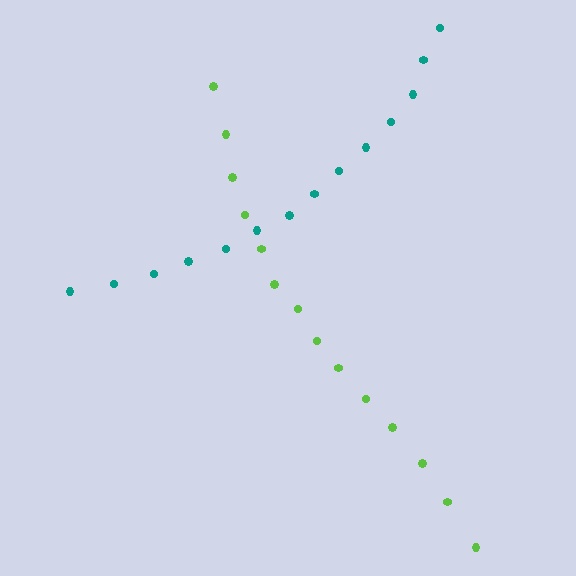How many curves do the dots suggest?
There are 2 distinct paths.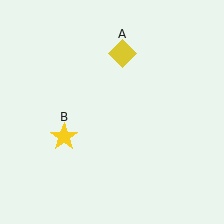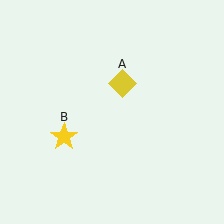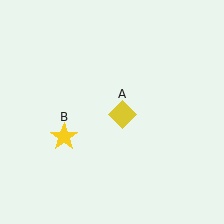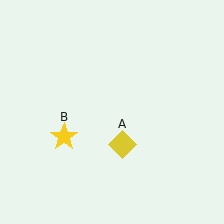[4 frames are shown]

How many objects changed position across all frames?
1 object changed position: yellow diamond (object A).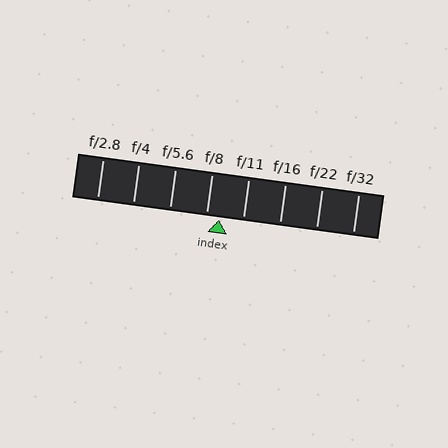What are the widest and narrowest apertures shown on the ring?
The widest aperture shown is f/2.8 and the narrowest is f/32.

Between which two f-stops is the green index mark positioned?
The index mark is between f/8 and f/11.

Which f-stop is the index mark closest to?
The index mark is closest to f/8.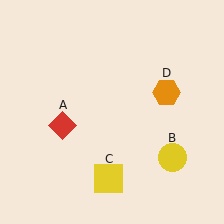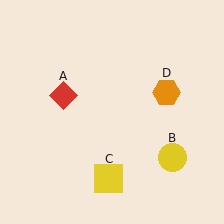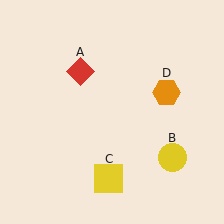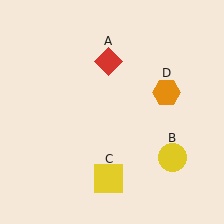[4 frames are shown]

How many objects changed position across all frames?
1 object changed position: red diamond (object A).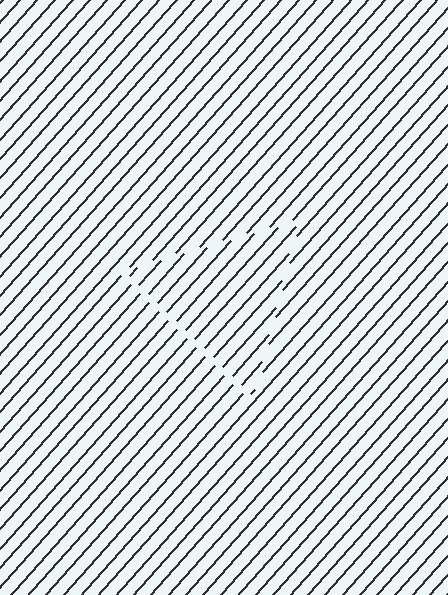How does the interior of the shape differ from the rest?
The interior of the shape contains the same grating, shifted by half a period — the contour is defined by the phase discontinuity where line-ends from the inner and outer gratings abut.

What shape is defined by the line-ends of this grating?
An illusory triangle. The interior of the shape contains the same grating, shifted by half a period — the contour is defined by the phase discontinuity where line-ends from the inner and outer gratings abut.